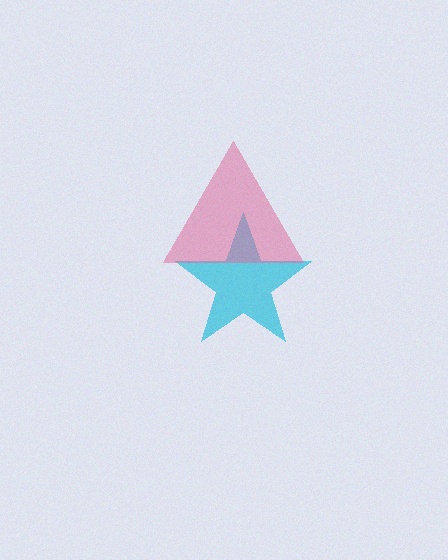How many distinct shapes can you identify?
There are 2 distinct shapes: a cyan star, a pink triangle.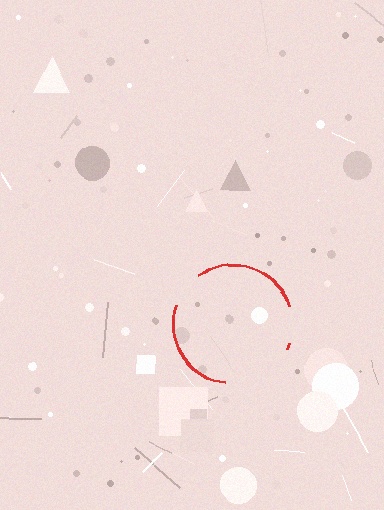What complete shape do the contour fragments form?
The contour fragments form a circle.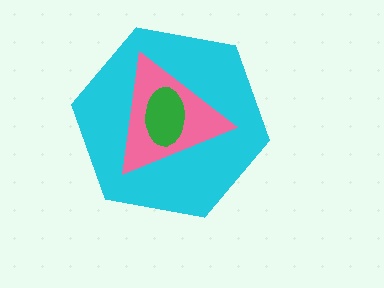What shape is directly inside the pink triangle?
The green ellipse.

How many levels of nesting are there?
3.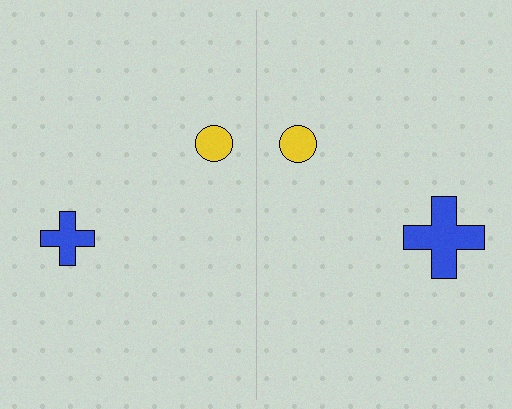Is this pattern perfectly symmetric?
No, the pattern is not perfectly symmetric. The blue cross on the right side has a different size than its mirror counterpart.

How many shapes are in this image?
There are 4 shapes in this image.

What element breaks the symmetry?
The blue cross on the right side has a different size than its mirror counterpart.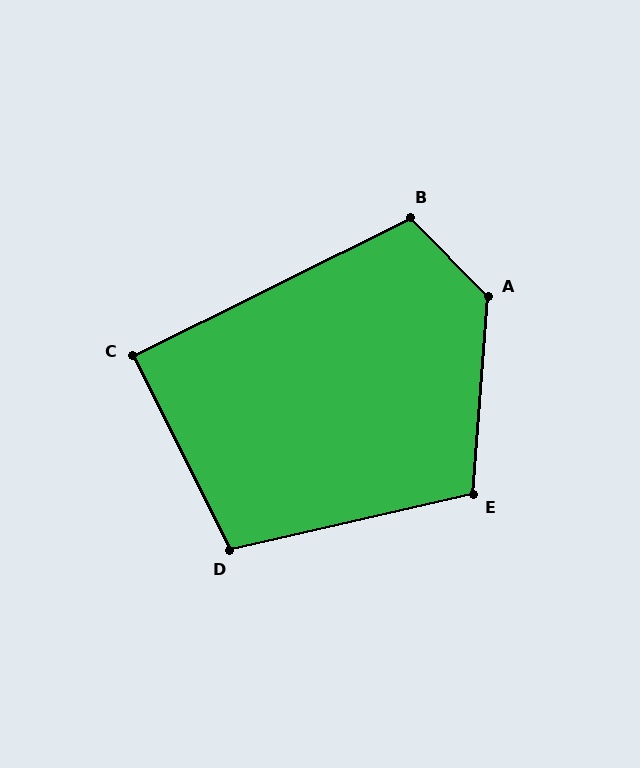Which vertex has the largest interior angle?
A, at approximately 131 degrees.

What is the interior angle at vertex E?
Approximately 107 degrees (obtuse).